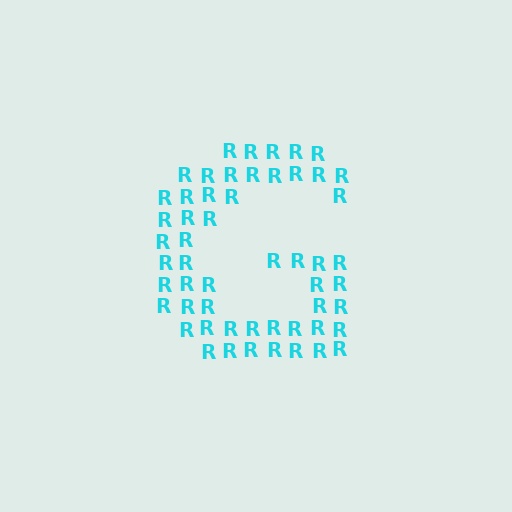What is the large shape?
The large shape is the letter G.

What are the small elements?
The small elements are letter R's.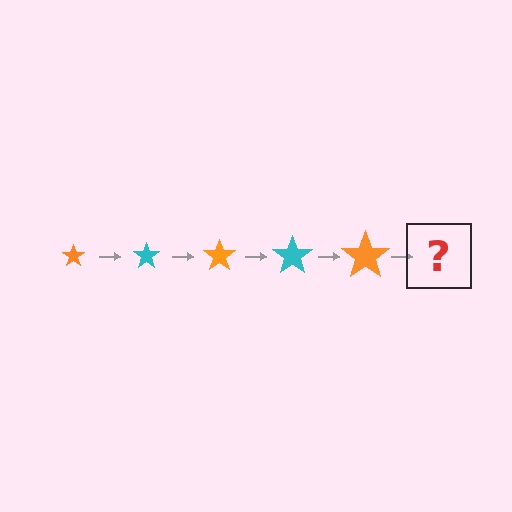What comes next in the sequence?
The next element should be a cyan star, larger than the previous one.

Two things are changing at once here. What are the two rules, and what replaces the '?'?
The two rules are that the star grows larger each step and the color cycles through orange and cyan. The '?' should be a cyan star, larger than the previous one.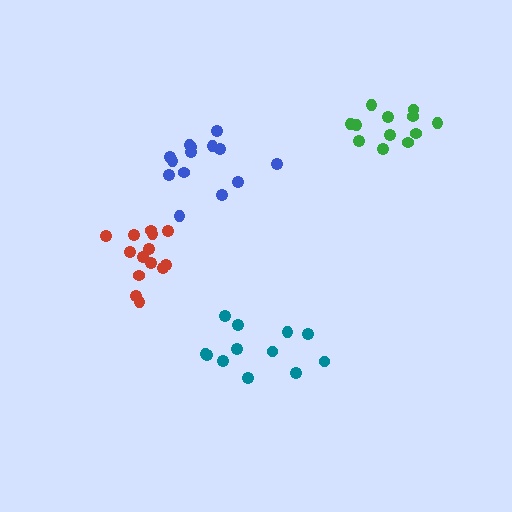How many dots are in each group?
Group 1: 12 dots, Group 2: 14 dots, Group 3: 14 dots, Group 4: 12 dots (52 total).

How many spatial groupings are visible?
There are 4 spatial groupings.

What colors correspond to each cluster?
The clusters are colored: green, blue, red, teal.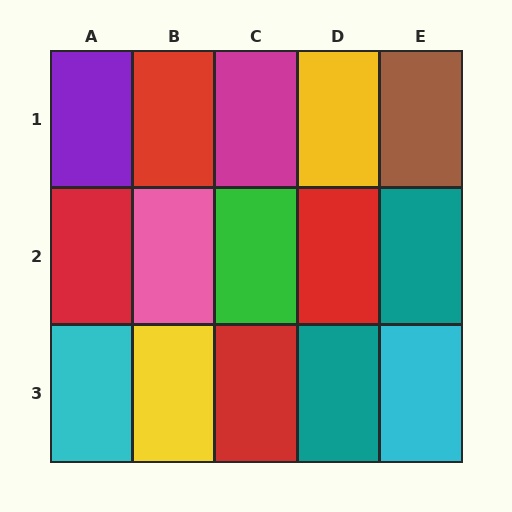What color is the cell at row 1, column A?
Purple.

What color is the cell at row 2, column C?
Green.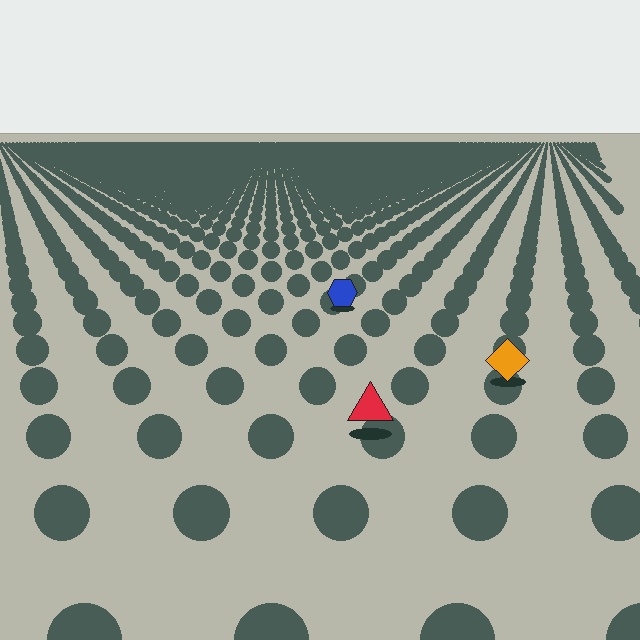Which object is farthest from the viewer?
The blue hexagon is farthest from the viewer. It appears smaller and the ground texture around it is denser.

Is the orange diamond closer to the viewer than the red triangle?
No. The red triangle is closer — you can tell from the texture gradient: the ground texture is coarser near it.